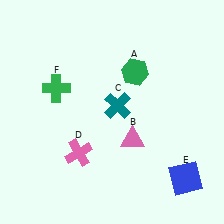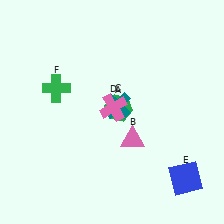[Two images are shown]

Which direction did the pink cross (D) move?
The pink cross (D) moved up.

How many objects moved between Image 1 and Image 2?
2 objects moved between the two images.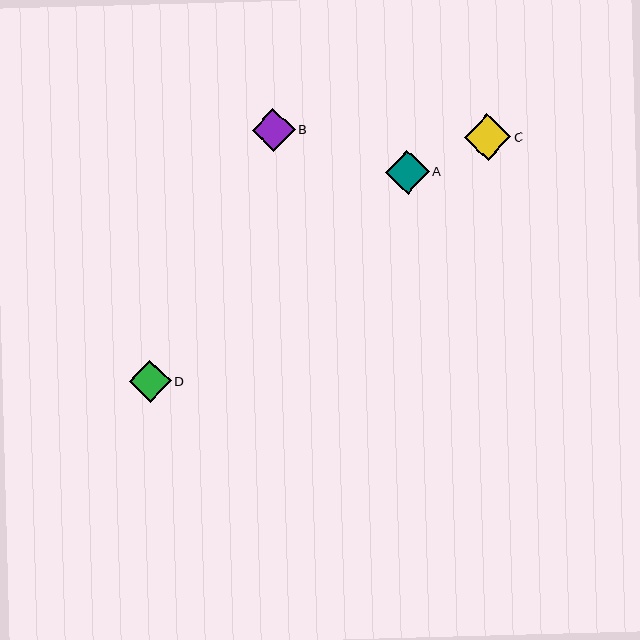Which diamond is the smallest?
Diamond D is the smallest with a size of approximately 42 pixels.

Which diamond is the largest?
Diamond C is the largest with a size of approximately 47 pixels.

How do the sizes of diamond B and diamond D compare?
Diamond B and diamond D are approximately the same size.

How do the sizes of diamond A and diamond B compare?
Diamond A and diamond B are approximately the same size.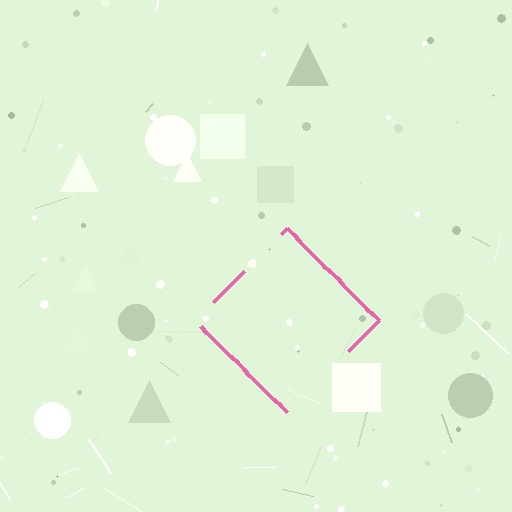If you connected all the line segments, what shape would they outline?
They would outline a diamond.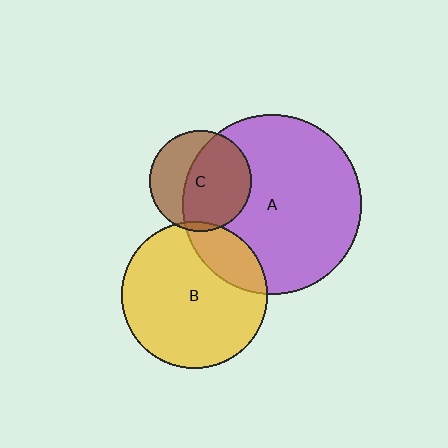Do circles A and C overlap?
Yes.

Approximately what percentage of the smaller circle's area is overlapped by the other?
Approximately 60%.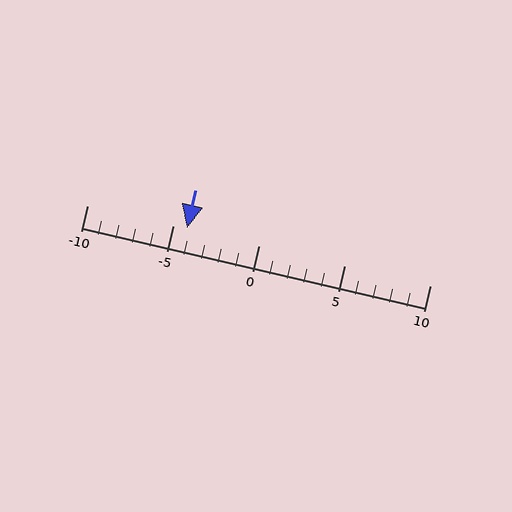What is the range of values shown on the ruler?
The ruler shows values from -10 to 10.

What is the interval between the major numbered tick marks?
The major tick marks are spaced 5 units apart.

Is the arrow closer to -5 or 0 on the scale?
The arrow is closer to -5.